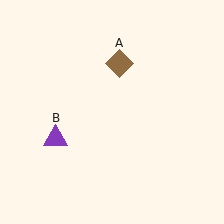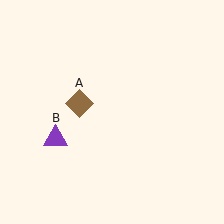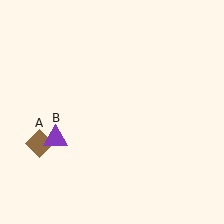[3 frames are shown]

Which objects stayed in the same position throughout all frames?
Purple triangle (object B) remained stationary.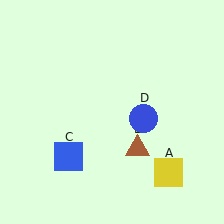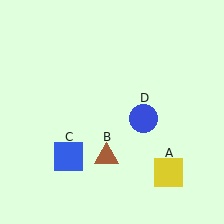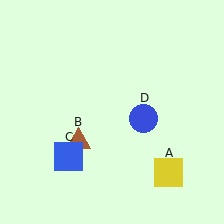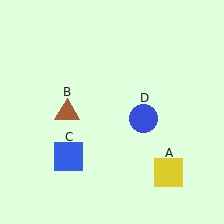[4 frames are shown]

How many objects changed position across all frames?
1 object changed position: brown triangle (object B).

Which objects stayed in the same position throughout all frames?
Yellow square (object A) and blue square (object C) and blue circle (object D) remained stationary.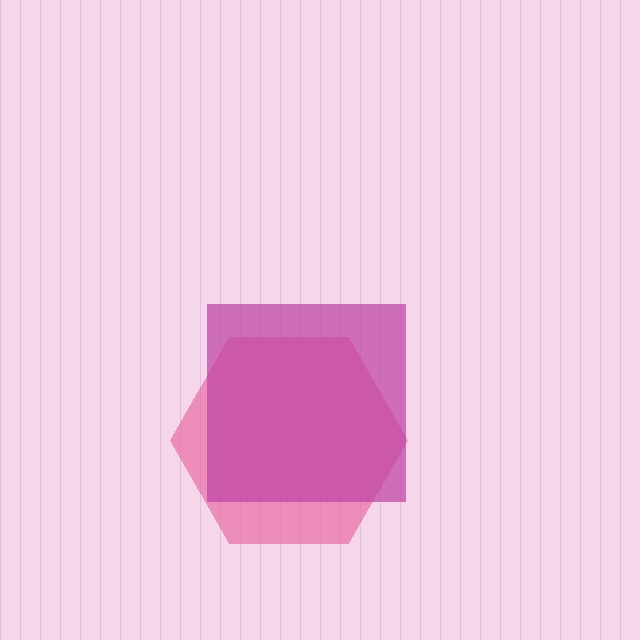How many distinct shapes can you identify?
There are 2 distinct shapes: a pink hexagon, a magenta square.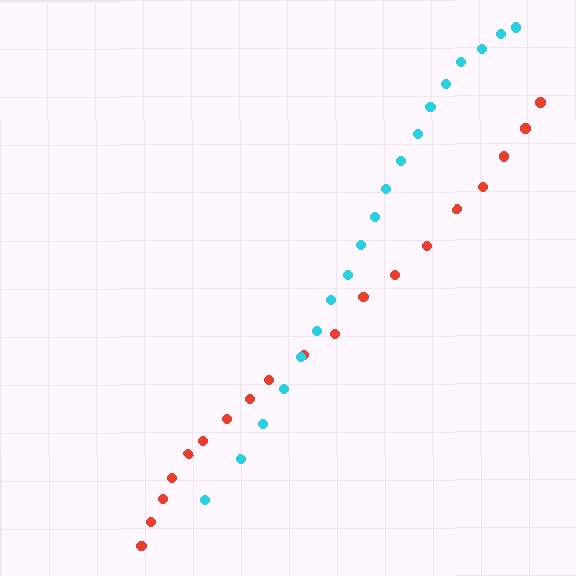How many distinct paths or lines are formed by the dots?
There are 2 distinct paths.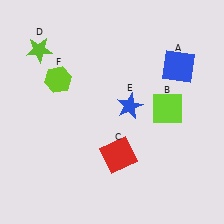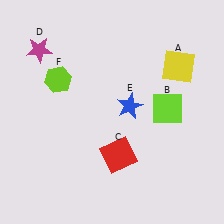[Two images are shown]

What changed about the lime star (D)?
In Image 1, D is lime. In Image 2, it changed to magenta.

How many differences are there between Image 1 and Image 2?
There are 2 differences between the two images.